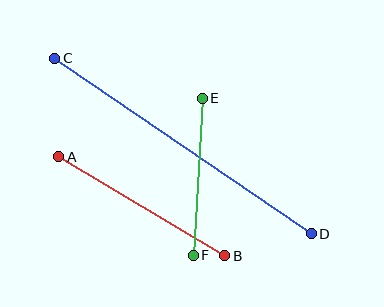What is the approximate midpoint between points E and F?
The midpoint is at approximately (198, 177) pixels.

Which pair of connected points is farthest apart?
Points C and D are farthest apart.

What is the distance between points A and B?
The distance is approximately 194 pixels.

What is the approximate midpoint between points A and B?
The midpoint is at approximately (142, 206) pixels.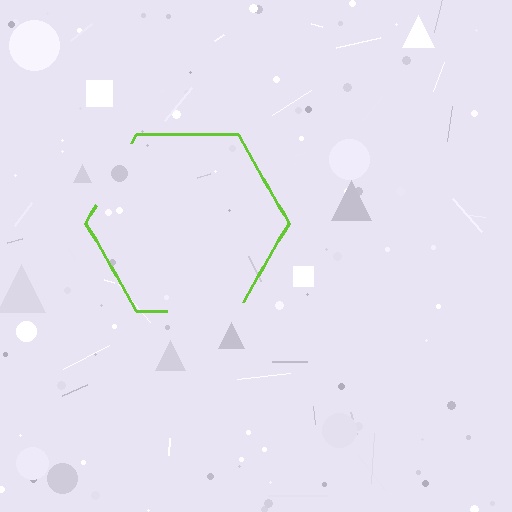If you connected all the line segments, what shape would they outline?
They would outline a hexagon.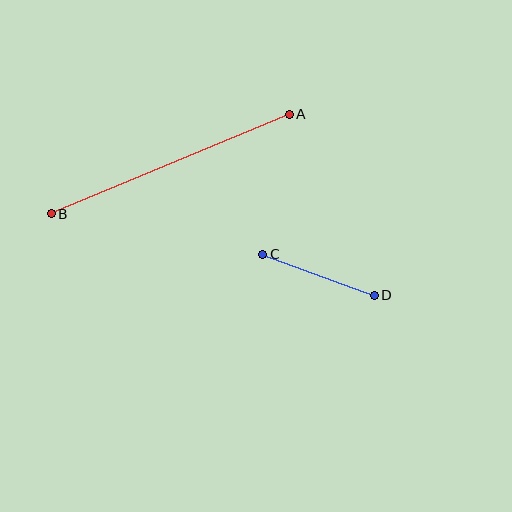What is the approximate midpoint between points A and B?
The midpoint is at approximately (170, 164) pixels.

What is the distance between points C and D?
The distance is approximately 119 pixels.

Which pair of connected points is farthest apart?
Points A and B are farthest apart.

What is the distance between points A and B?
The distance is approximately 258 pixels.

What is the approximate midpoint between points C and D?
The midpoint is at approximately (319, 275) pixels.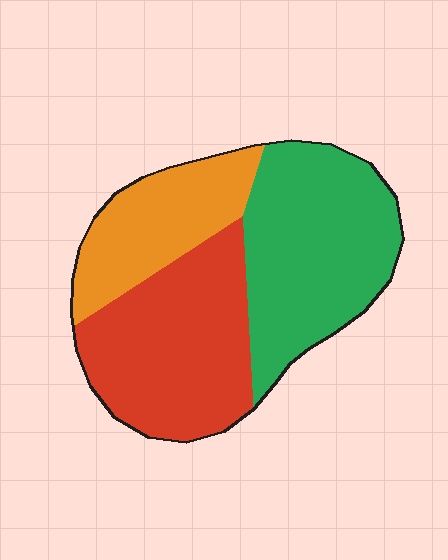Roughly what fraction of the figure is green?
Green takes up about two fifths (2/5) of the figure.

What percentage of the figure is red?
Red takes up between a third and a half of the figure.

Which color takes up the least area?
Orange, at roughly 25%.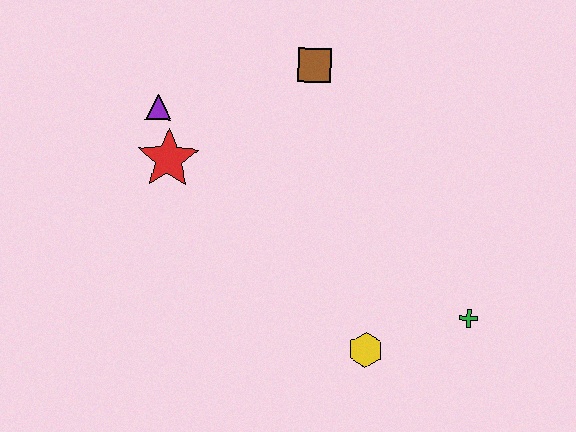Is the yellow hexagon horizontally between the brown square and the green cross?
Yes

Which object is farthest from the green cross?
The purple triangle is farthest from the green cross.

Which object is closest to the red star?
The purple triangle is closest to the red star.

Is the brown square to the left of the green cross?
Yes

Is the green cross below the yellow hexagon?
No